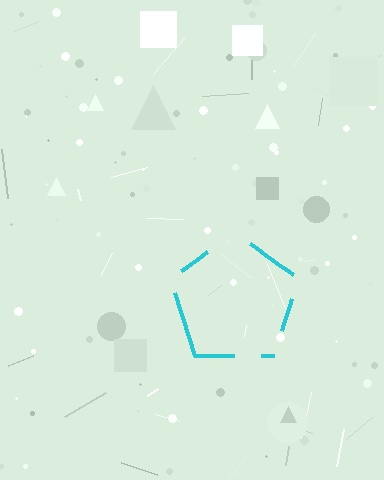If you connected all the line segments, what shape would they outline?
They would outline a pentagon.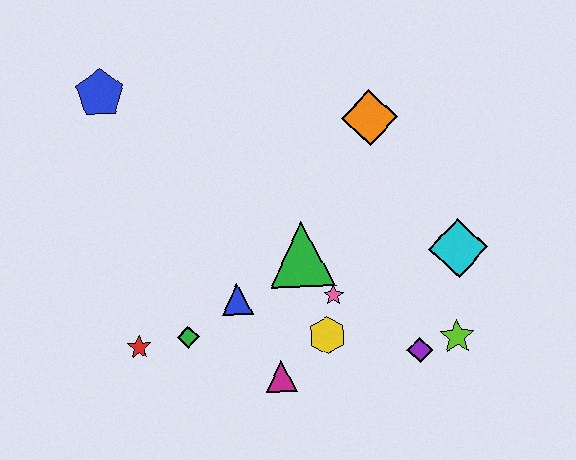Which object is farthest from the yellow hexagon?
The blue pentagon is farthest from the yellow hexagon.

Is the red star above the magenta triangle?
Yes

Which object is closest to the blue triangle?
The green diamond is closest to the blue triangle.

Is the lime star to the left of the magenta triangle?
No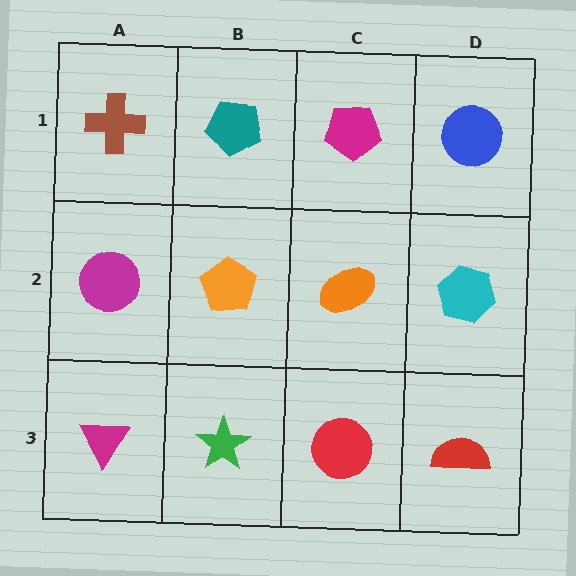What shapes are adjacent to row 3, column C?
An orange ellipse (row 2, column C), a green star (row 3, column B), a red semicircle (row 3, column D).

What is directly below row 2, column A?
A magenta triangle.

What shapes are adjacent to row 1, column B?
An orange pentagon (row 2, column B), a brown cross (row 1, column A), a magenta pentagon (row 1, column C).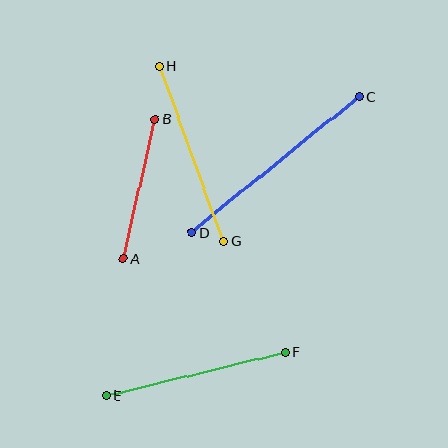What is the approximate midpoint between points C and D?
The midpoint is at approximately (275, 165) pixels.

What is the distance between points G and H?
The distance is approximately 186 pixels.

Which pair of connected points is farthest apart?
Points C and D are farthest apart.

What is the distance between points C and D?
The distance is approximately 216 pixels.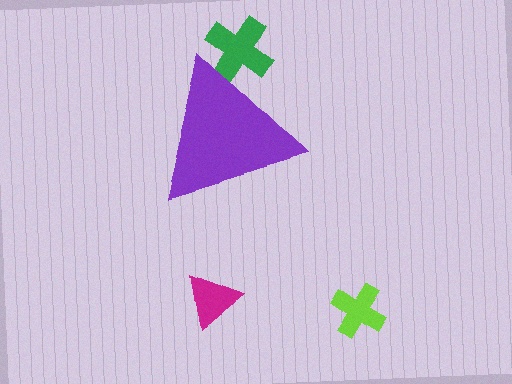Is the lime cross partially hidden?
No, the lime cross is fully visible.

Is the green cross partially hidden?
Yes, the green cross is partially hidden behind the purple triangle.